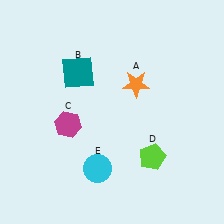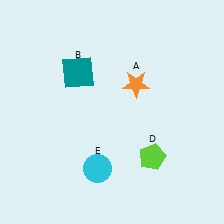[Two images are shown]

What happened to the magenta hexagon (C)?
The magenta hexagon (C) was removed in Image 2. It was in the bottom-left area of Image 1.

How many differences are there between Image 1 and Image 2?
There is 1 difference between the two images.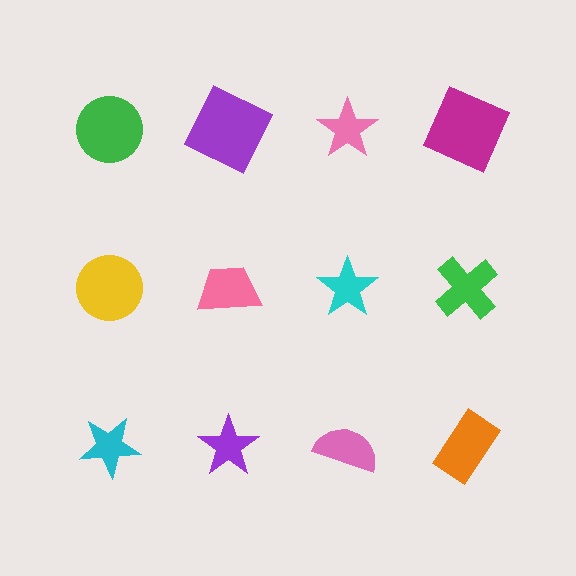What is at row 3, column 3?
A pink semicircle.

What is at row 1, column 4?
A magenta square.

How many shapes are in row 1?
4 shapes.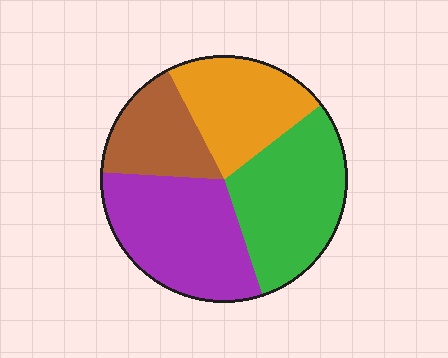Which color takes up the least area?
Brown, at roughly 15%.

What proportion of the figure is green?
Green covers 30% of the figure.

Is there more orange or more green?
Green.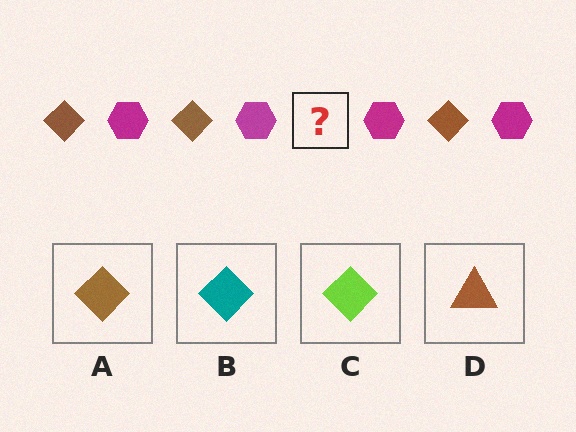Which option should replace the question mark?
Option A.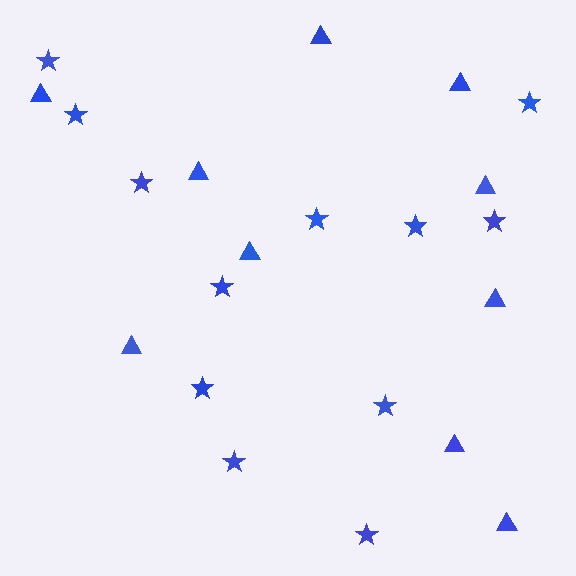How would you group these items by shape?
There are 2 groups: one group of stars (12) and one group of triangles (10).